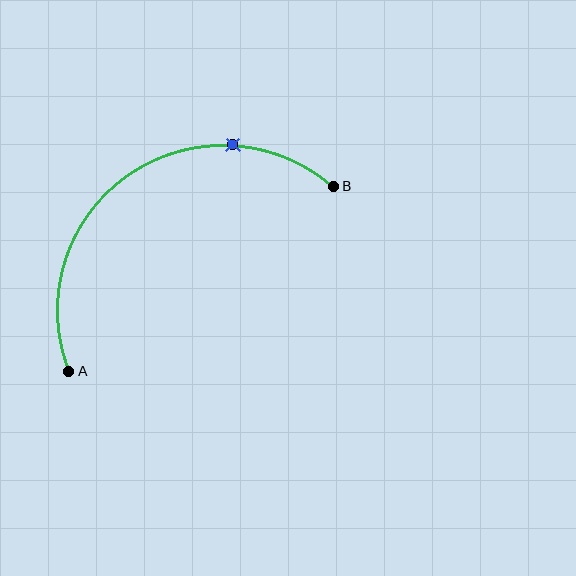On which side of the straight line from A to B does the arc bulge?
The arc bulges above and to the left of the straight line connecting A and B.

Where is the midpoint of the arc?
The arc midpoint is the point on the curve farthest from the straight line joining A and B. It sits above and to the left of that line.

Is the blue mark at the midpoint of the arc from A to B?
No. The blue mark lies on the arc but is closer to endpoint B. The arc midpoint would be at the point on the curve equidistant along the arc from both A and B.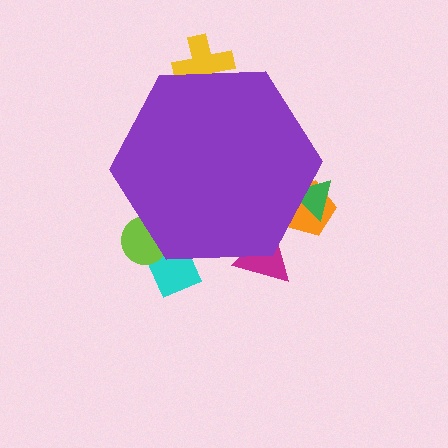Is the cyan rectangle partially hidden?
Yes, the cyan rectangle is partially hidden behind the purple hexagon.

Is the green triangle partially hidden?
Yes, the green triangle is partially hidden behind the purple hexagon.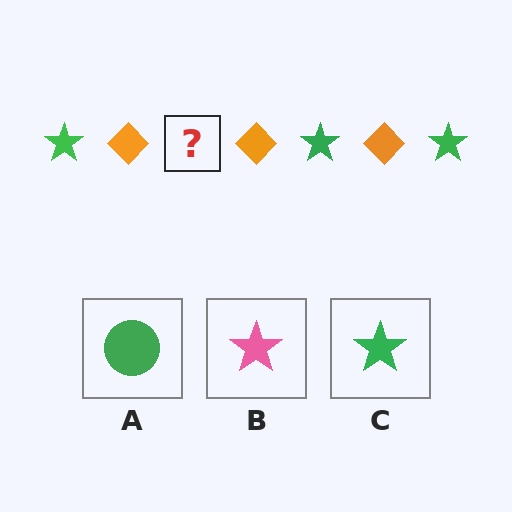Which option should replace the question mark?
Option C.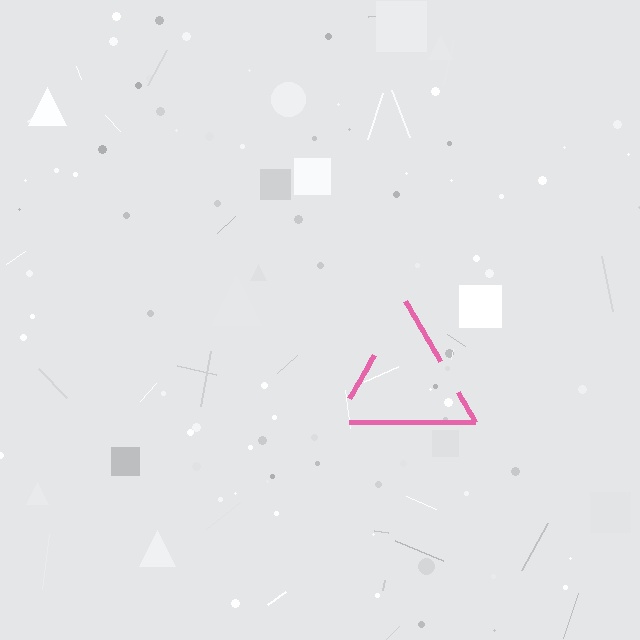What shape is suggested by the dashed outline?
The dashed outline suggests a triangle.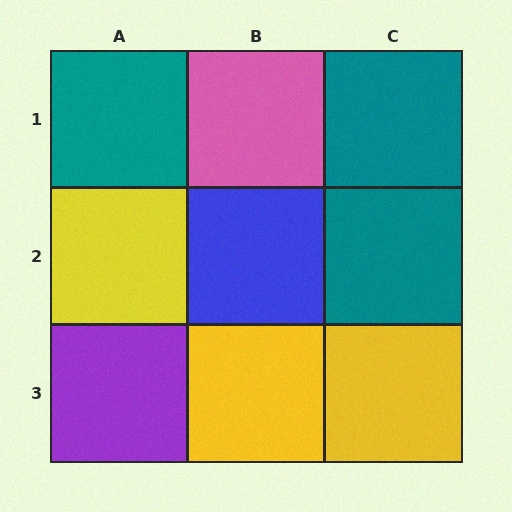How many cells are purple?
1 cell is purple.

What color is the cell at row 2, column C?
Teal.